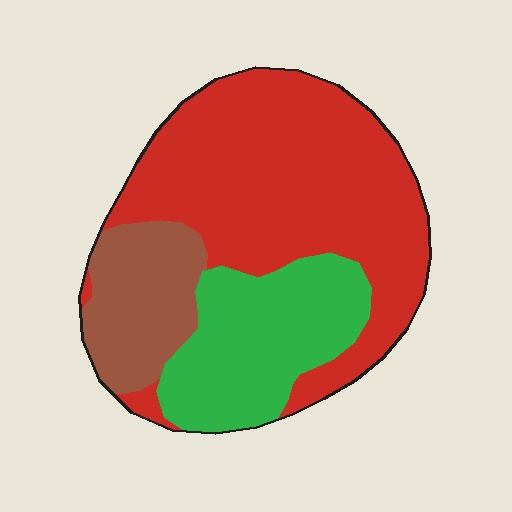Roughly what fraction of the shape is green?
Green covers 26% of the shape.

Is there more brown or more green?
Green.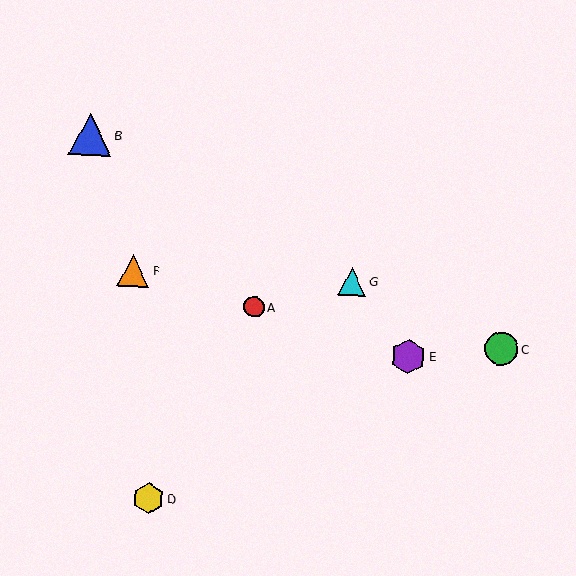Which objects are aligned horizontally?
Objects F, G are aligned horizontally.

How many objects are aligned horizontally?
2 objects (F, G) are aligned horizontally.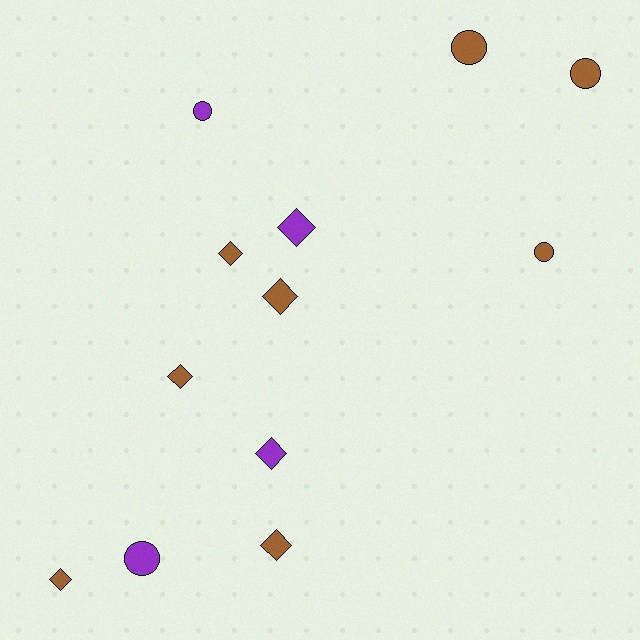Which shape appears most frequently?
Diamond, with 7 objects.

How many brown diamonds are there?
There are 5 brown diamonds.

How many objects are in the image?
There are 12 objects.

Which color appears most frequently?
Brown, with 8 objects.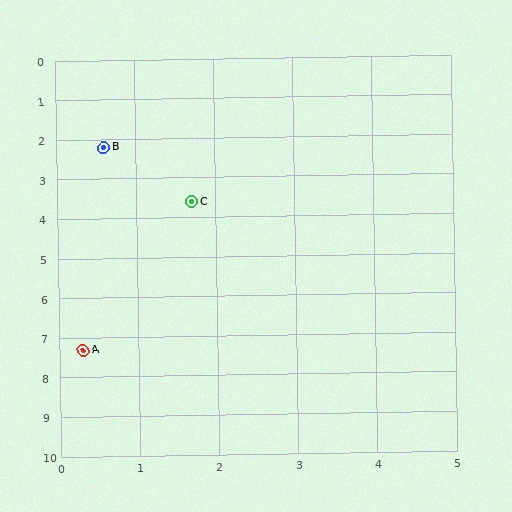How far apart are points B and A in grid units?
Points B and A are about 5.1 grid units apart.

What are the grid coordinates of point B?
Point B is at approximately (0.6, 2.2).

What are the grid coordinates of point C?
Point C is at approximately (1.7, 3.6).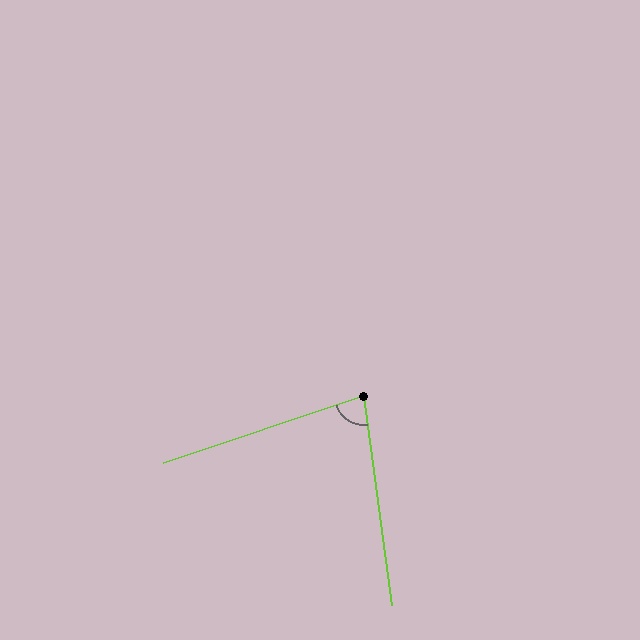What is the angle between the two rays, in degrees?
Approximately 79 degrees.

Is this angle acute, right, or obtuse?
It is acute.